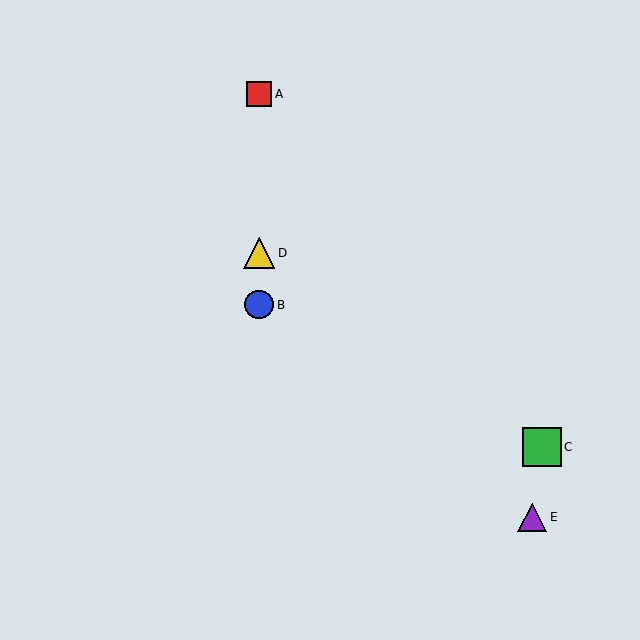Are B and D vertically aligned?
Yes, both are at x≈259.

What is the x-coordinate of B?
Object B is at x≈259.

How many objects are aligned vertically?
3 objects (A, B, D) are aligned vertically.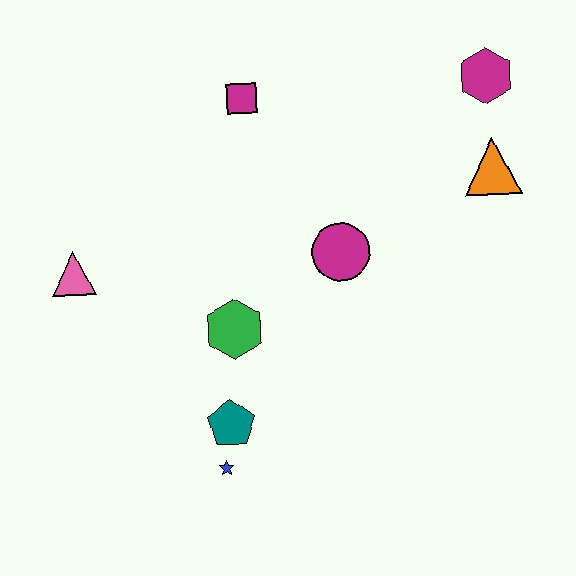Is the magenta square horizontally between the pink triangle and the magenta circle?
Yes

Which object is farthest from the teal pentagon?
The magenta hexagon is farthest from the teal pentagon.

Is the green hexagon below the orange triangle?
Yes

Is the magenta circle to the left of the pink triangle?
No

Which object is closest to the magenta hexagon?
The orange triangle is closest to the magenta hexagon.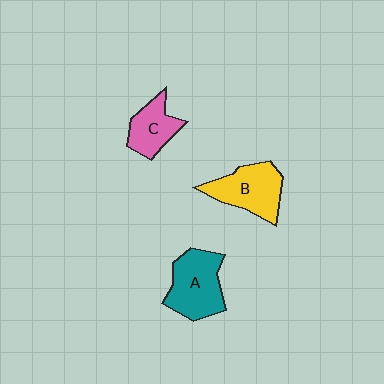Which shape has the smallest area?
Shape C (pink).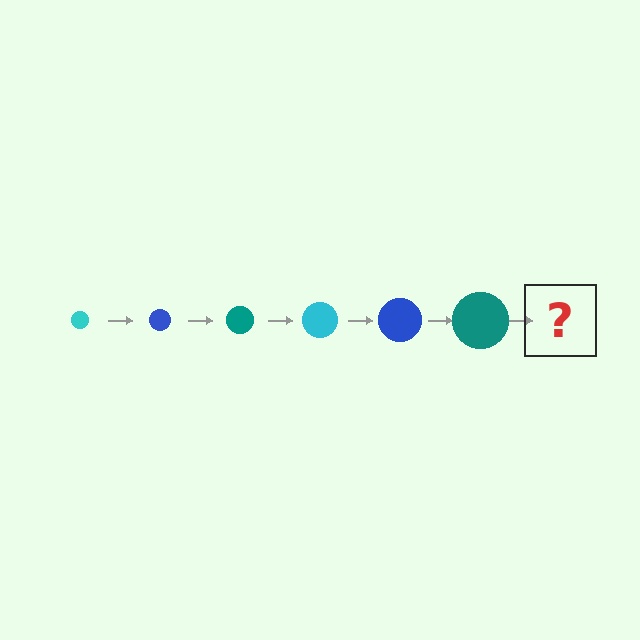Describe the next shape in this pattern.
It should be a cyan circle, larger than the previous one.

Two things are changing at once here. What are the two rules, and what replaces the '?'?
The two rules are that the circle grows larger each step and the color cycles through cyan, blue, and teal. The '?' should be a cyan circle, larger than the previous one.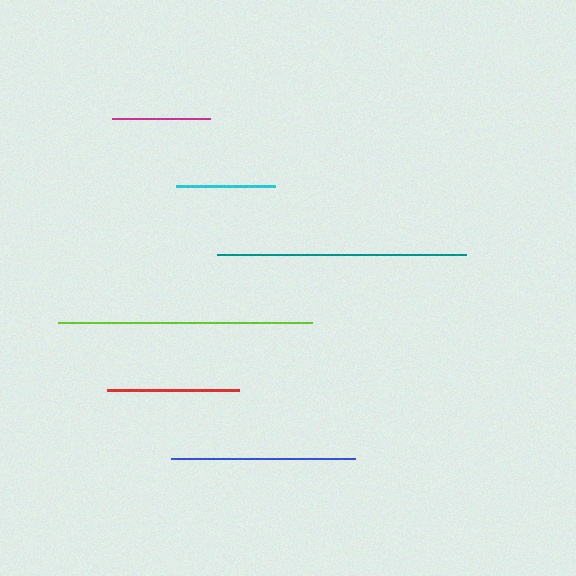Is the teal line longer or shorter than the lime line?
The lime line is longer than the teal line.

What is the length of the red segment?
The red segment is approximately 132 pixels long.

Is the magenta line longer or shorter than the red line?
The red line is longer than the magenta line.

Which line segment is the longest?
The lime line is the longest at approximately 253 pixels.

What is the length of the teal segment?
The teal segment is approximately 249 pixels long.